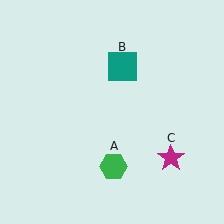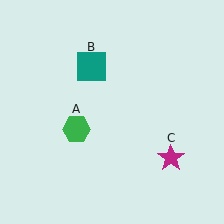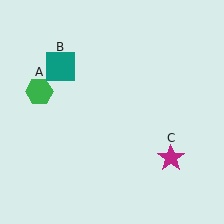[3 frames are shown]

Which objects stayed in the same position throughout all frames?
Magenta star (object C) remained stationary.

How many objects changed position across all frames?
2 objects changed position: green hexagon (object A), teal square (object B).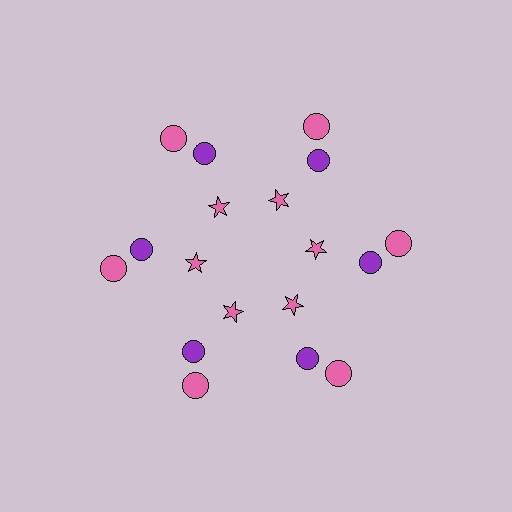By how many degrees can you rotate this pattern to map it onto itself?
The pattern maps onto itself every 60 degrees of rotation.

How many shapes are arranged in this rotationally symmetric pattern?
There are 18 shapes, arranged in 6 groups of 3.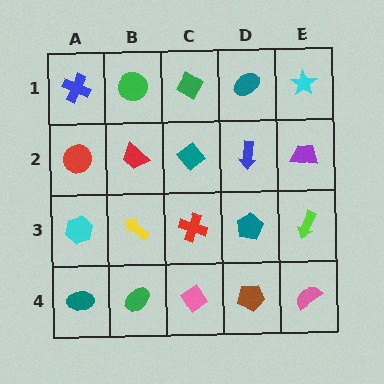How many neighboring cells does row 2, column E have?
3.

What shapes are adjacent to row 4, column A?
A cyan hexagon (row 3, column A), a green ellipse (row 4, column B).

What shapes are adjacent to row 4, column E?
A lime arrow (row 3, column E), a brown pentagon (row 4, column D).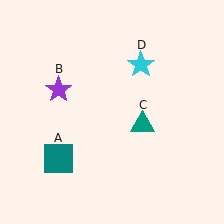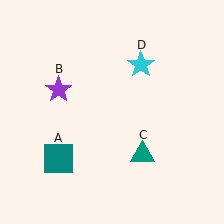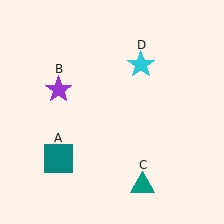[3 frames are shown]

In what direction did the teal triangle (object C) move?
The teal triangle (object C) moved down.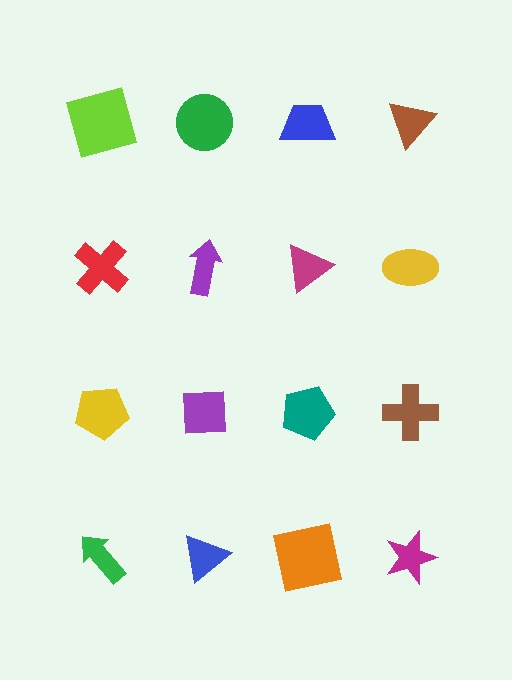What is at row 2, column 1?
A red cross.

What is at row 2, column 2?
A purple arrow.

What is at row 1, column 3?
A blue trapezoid.